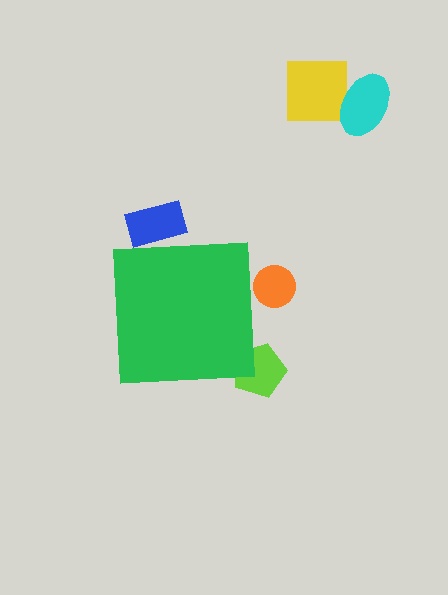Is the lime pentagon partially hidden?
Yes, the lime pentagon is partially hidden behind the green square.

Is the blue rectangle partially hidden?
Yes, the blue rectangle is partially hidden behind the green square.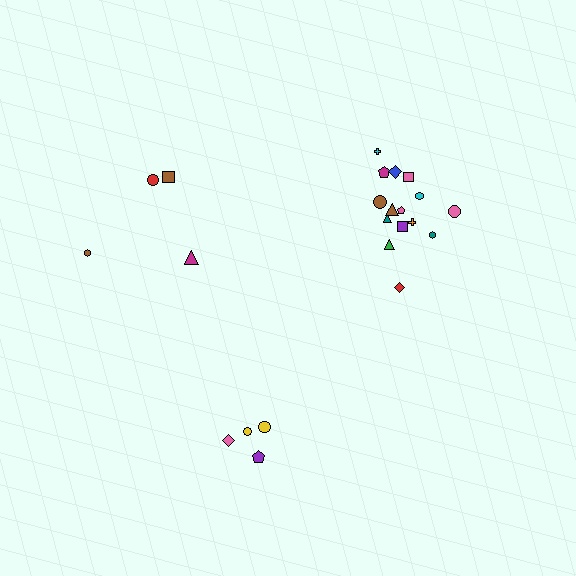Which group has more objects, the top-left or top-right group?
The top-right group.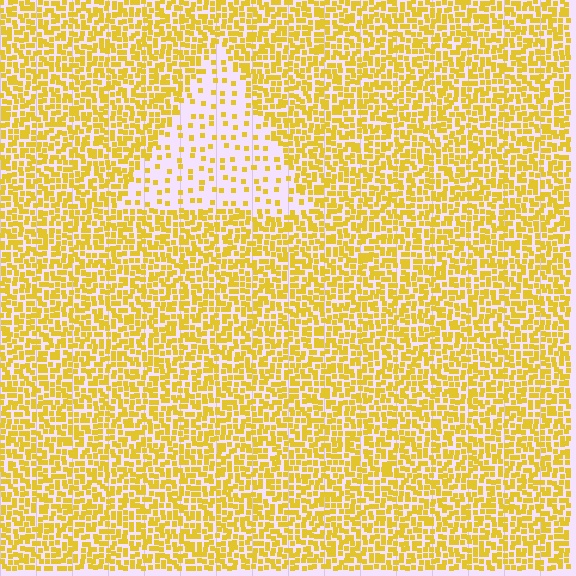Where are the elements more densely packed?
The elements are more densely packed outside the triangle boundary.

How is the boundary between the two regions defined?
The boundary is defined by a change in element density (approximately 3.2x ratio). All elements are the same color, size, and shape.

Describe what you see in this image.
The image contains small yellow elements arranged at two different densities. A triangle-shaped region is visible where the elements are less densely packed than the surrounding area.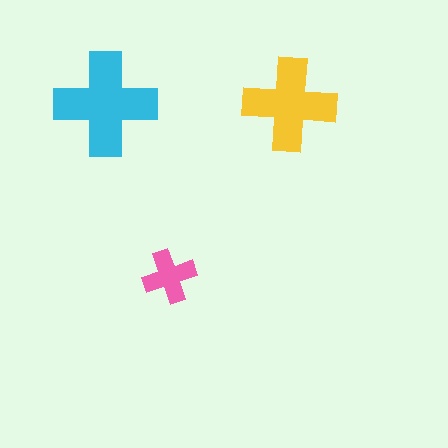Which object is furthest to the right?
The yellow cross is rightmost.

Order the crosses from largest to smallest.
the cyan one, the yellow one, the pink one.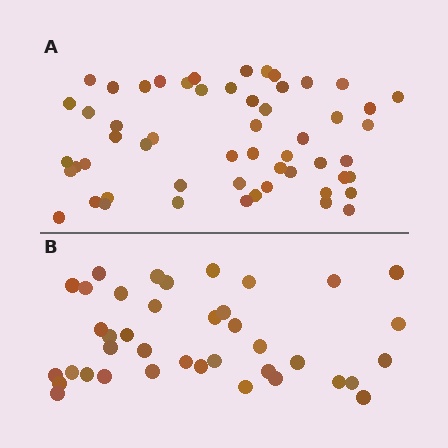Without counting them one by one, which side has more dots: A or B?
Region A (the top region) has more dots.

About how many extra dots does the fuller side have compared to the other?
Region A has approximately 15 more dots than region B.